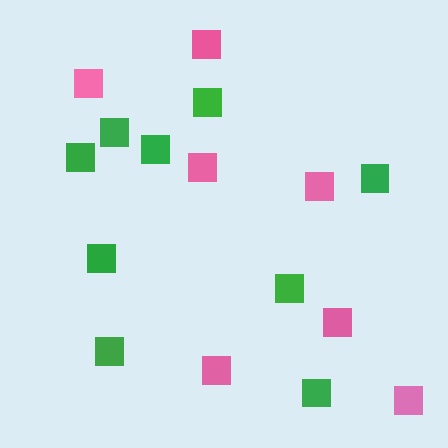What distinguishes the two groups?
There are 2 groups: one group of green squares (9) and one group of pink squares (7).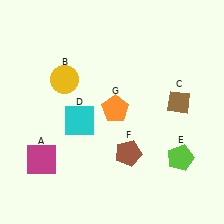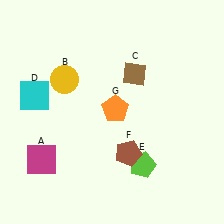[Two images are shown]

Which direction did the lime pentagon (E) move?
The lime pentagon (E) moved left.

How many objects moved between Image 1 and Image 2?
3 objects moved between the two images.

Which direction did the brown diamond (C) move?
The brown diamond (C) moved left.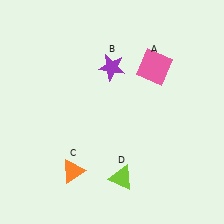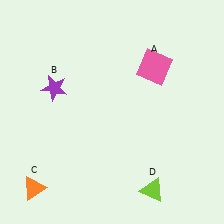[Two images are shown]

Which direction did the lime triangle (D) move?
The lime triangle (D) moved right.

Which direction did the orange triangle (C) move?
The orange triangle (C) moved left.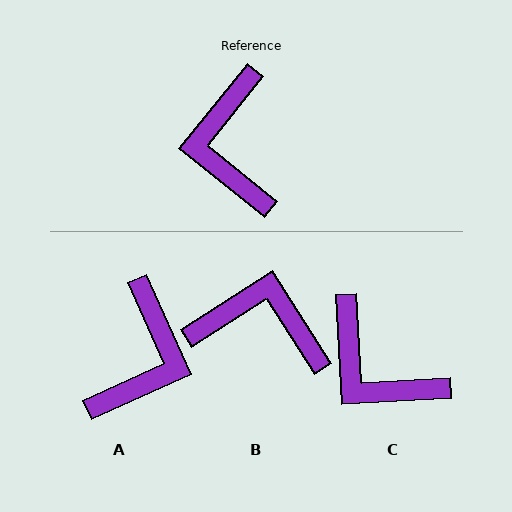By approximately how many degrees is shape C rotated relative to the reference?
Approximately 42 degrees counter-clockwise.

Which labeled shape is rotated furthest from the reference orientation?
A, about 153 degrees away.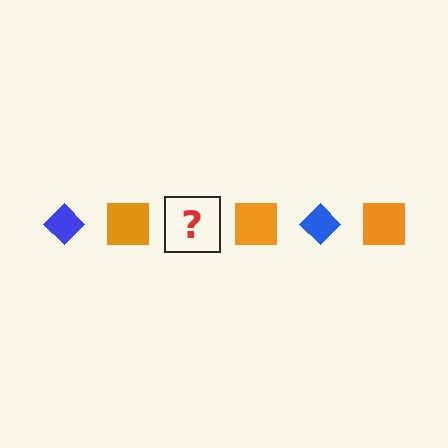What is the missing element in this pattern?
The missing element is a blue diamond.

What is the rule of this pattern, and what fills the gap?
The rule is that the pattern alternates between blue diamond and orange square. The gap should be filled with a blue diamond.